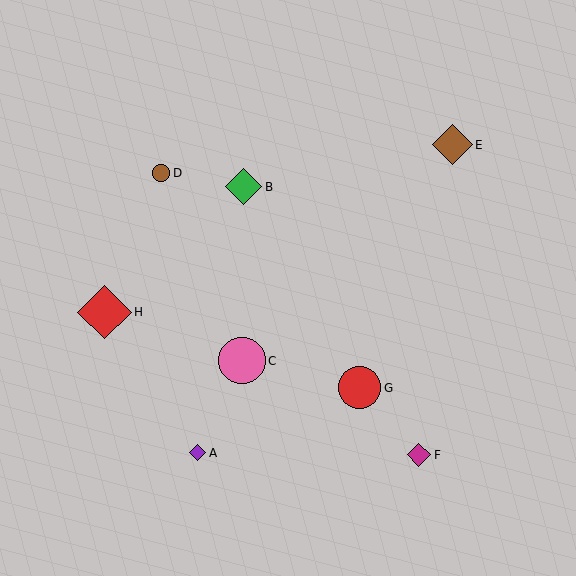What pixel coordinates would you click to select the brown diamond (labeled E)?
Click at (452, 145) to select the brown diamond E.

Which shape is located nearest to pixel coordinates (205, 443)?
The purple diamond (labeled A) at (198, 453) is nearest to that location.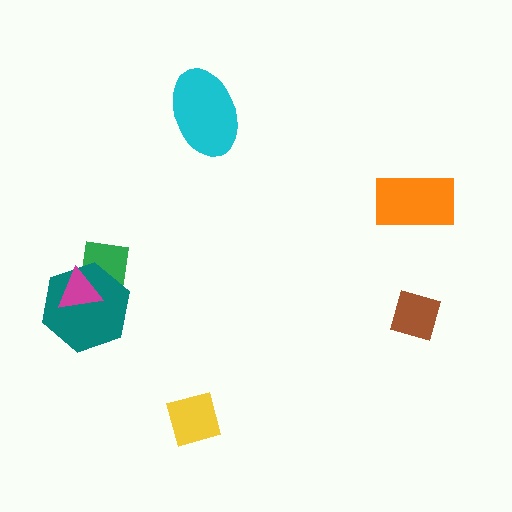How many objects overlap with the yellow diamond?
0 objects overlap with the yellow diamond.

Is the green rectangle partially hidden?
Yes, it is partially covered by another shape.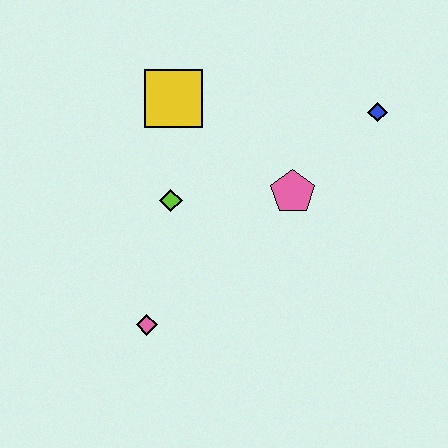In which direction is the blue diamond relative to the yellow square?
The blue diamond is to the right of the yellow square.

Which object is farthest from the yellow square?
The pink diamond is farthest from the yellow square.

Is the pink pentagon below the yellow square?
Yes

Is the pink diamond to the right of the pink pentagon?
No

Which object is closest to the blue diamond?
The pink pentagon is closest to the blue diamond.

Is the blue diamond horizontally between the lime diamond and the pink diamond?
No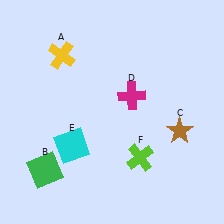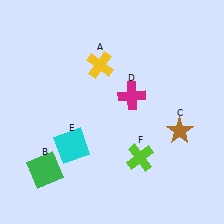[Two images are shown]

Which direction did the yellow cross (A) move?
The yellow cross (A) moved right.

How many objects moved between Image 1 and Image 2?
1 object moved between the two images.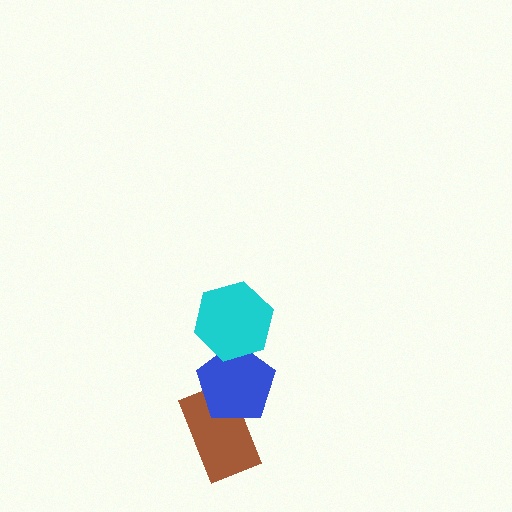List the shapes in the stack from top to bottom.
From top to bottom: the cyan hexagon, the blue pentagon, the brown rectangle.